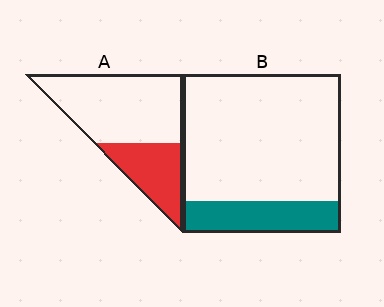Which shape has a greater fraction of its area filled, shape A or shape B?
Shape A.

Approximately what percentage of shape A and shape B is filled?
A is approximately 30% and B is approximately 20%.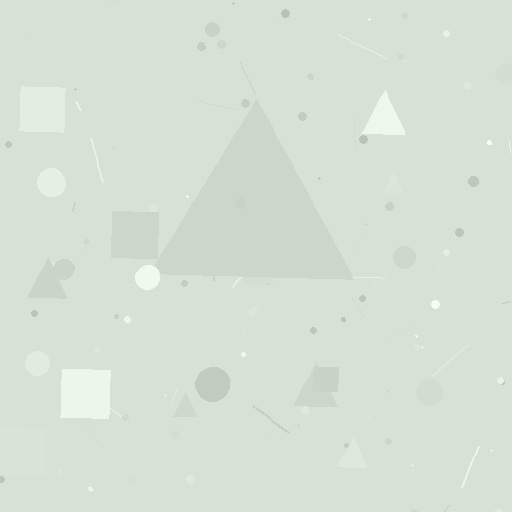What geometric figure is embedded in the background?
A triangle is embedded in the background.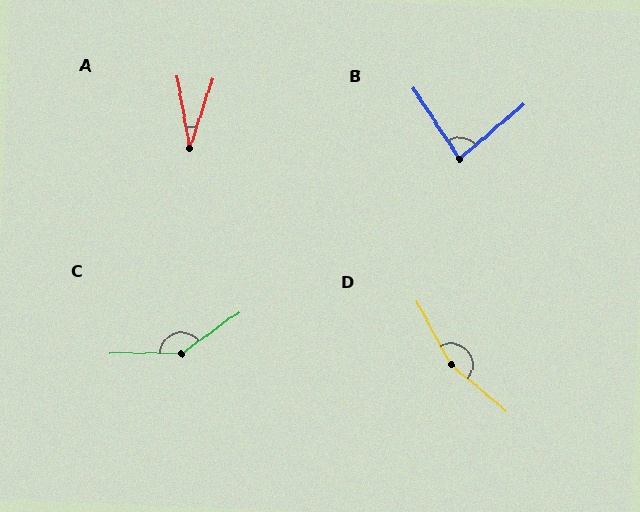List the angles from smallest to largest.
A (28°), B (83°), C (143°), D (158°).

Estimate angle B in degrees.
Approximately 83 degrees.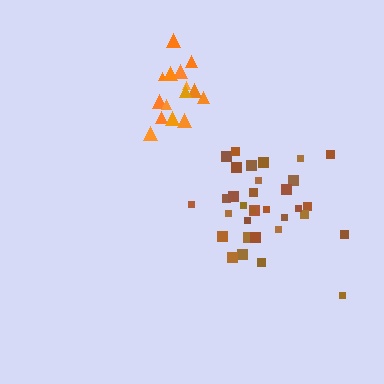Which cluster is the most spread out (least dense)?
Brown.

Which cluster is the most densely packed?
Orange.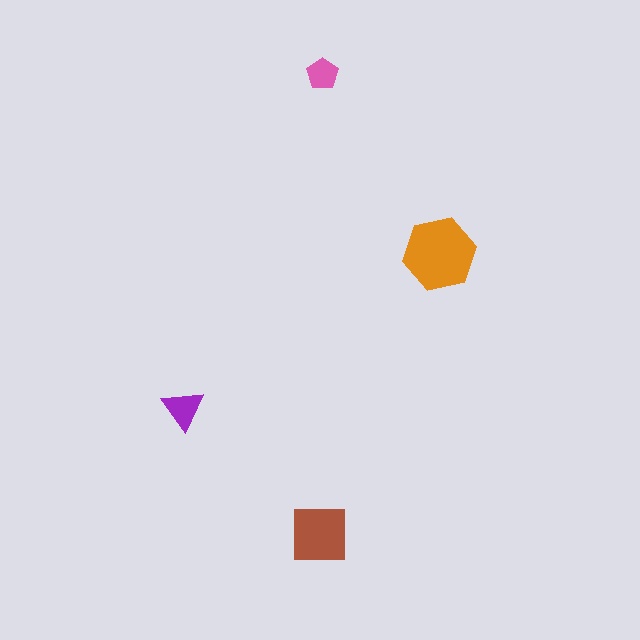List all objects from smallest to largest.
The pink pentagon, the purple triangle, the brown square, the orange hexagon.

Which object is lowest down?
The brown square is bottommost.